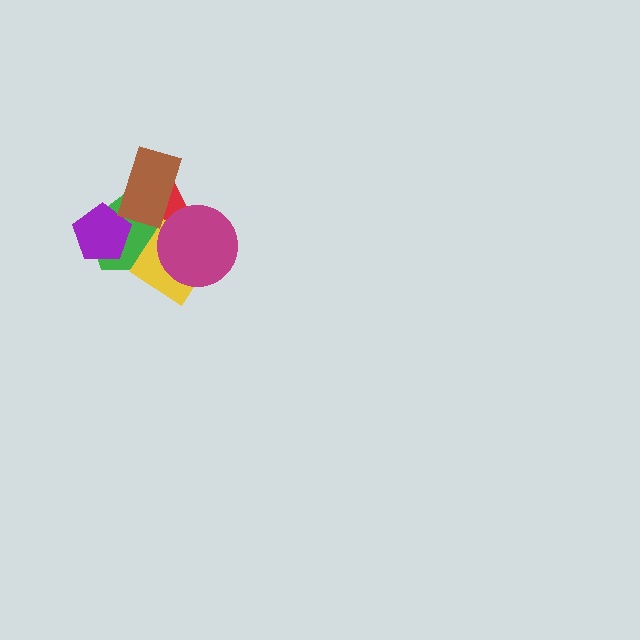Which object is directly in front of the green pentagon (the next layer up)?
The yellow diamond is directly in front of the green pentagon.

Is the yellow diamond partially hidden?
Yes, it is partially covered by another shape.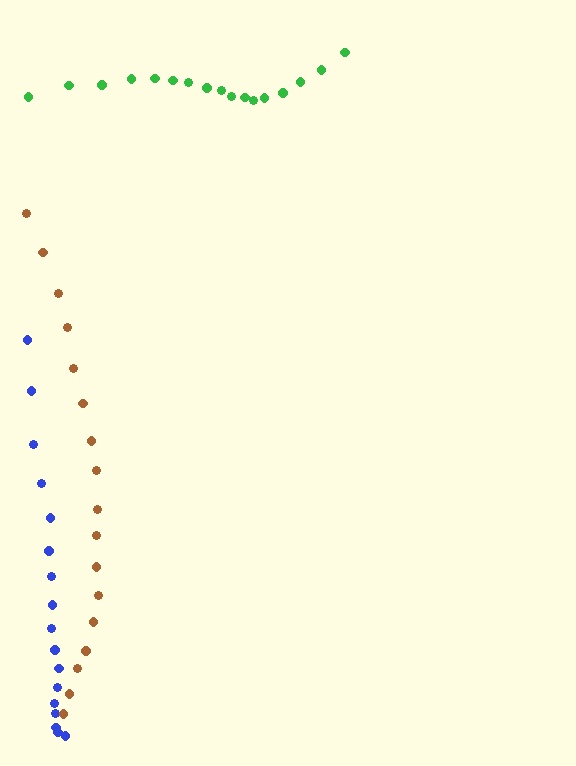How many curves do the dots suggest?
There are 3 distinct paths.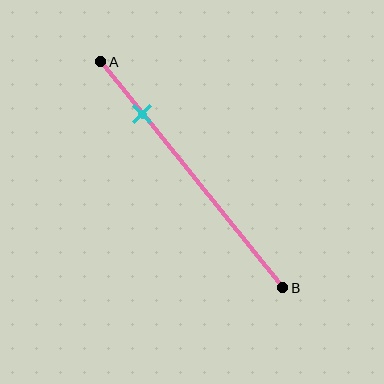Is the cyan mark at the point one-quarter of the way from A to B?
Yes, the mark is approximately at the one-quarter point.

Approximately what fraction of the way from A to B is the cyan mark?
The cyan mark is approximately 25% of the way from A to B.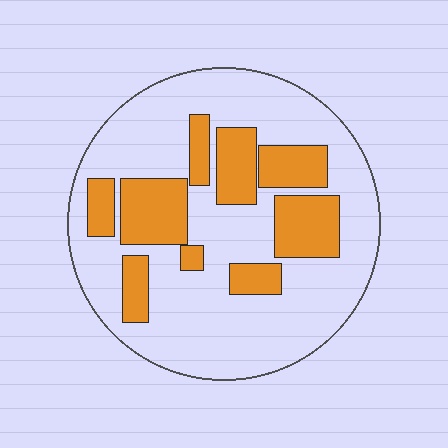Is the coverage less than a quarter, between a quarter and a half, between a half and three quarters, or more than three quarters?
Between a quarter and a half.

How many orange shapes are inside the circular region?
9.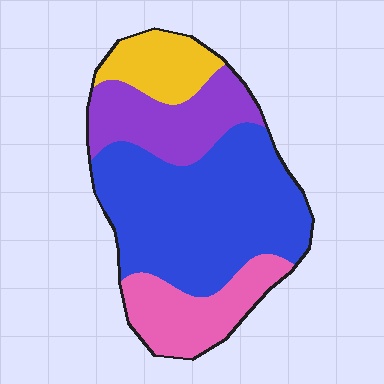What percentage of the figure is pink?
Pink takes up between a sixth and a third of the figure.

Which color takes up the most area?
Blue, at roughly 50%.